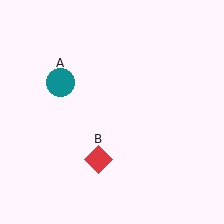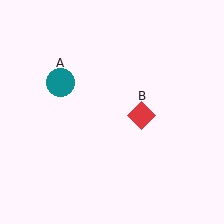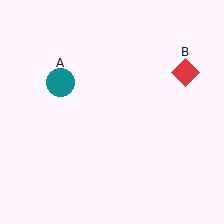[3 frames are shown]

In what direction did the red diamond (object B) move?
The red diamond (object B) moved up and to the right.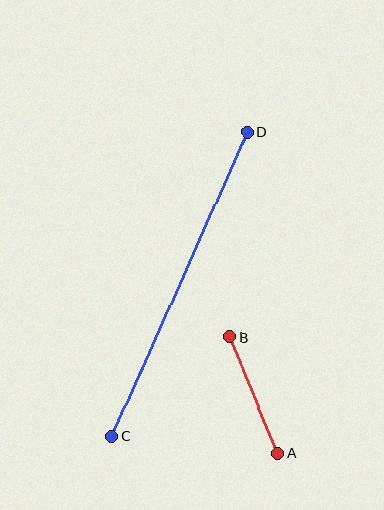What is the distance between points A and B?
The distance is approximately 126 pixels.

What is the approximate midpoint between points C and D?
The midpoint is at approximately (180, 284) pixels.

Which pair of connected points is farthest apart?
Points C and D are farthest apart.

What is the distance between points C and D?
The distance is approximately 334 pixels.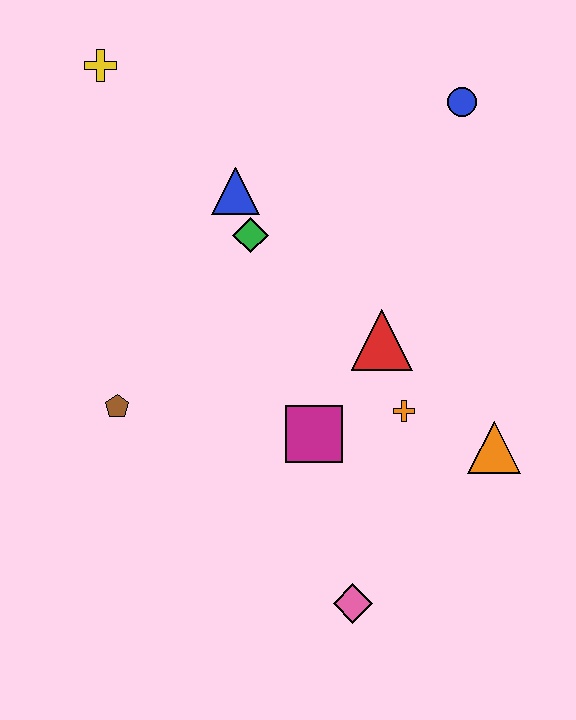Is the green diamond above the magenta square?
Yes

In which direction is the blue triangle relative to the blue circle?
The blue triangle is to the left of the blue circle.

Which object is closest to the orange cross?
The red triangle is closest to the orange cross.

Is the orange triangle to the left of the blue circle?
No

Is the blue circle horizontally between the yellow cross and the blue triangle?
No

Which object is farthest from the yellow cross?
The pink diamond is farthest from the yellow cross.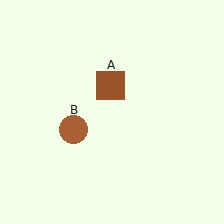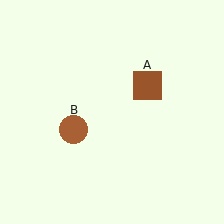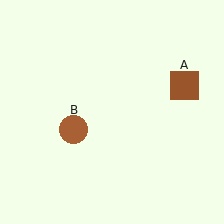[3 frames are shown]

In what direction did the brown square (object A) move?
The brown square (object A) moved right.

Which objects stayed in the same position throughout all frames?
Brown circle (object B) remained stationary.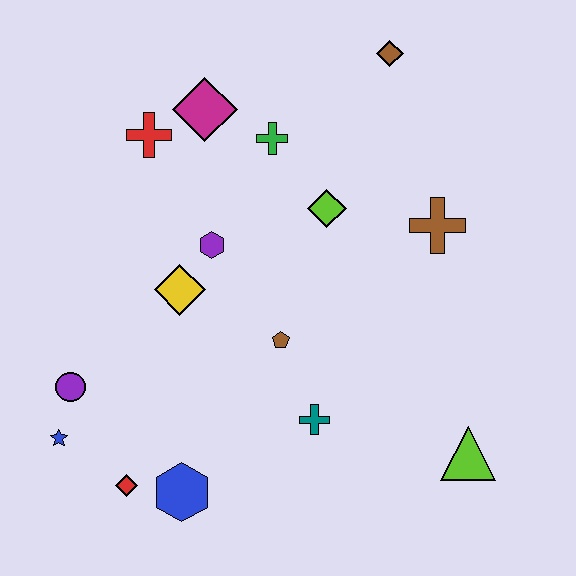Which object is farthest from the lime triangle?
The red cross is farthest from the lime triangle.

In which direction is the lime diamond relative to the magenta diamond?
The lime diamond is to the right of the magenta diamond.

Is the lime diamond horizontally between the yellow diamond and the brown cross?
Yes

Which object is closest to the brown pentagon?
The teal cross is closest to the brown pentagon.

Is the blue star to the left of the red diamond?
Yes